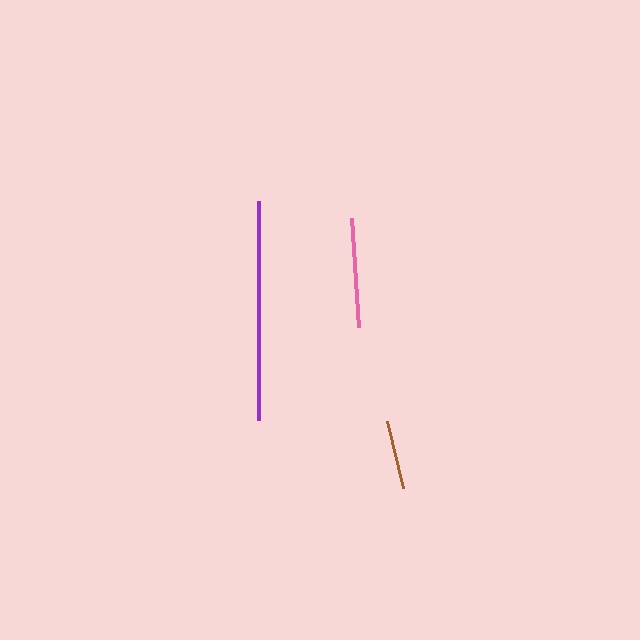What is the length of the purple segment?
The purple segment is approximately 218 pixels long.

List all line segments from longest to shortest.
From longest to shortest: purple, pink, brown.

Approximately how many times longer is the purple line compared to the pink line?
The purple line is approximately 2.0 times the length of the pink line.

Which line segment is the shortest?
The brown line is the shortest at approximately 69 pixels.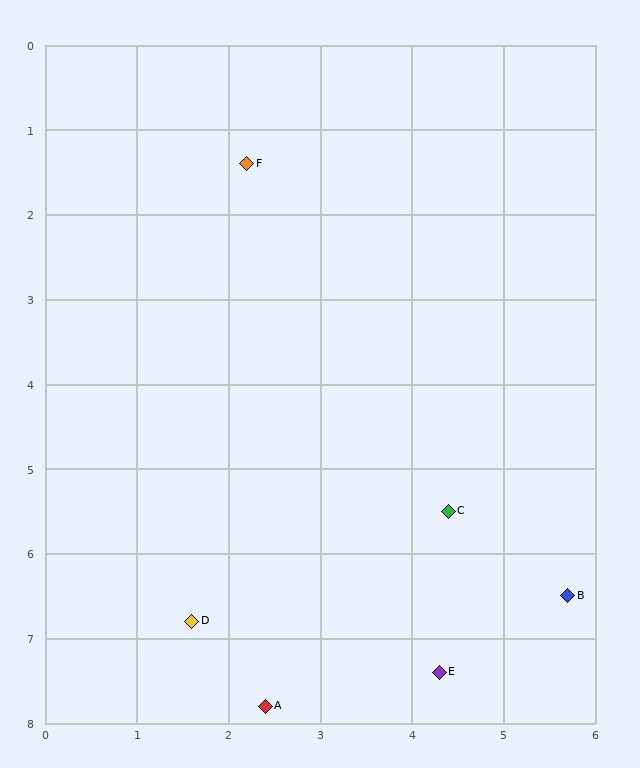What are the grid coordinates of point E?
Point E is at approximately (4.3, 7.4).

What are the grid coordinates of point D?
Point D is at approximately (1.6, 6.8).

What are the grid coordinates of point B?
Point B is at approximately (5.7, 6.5).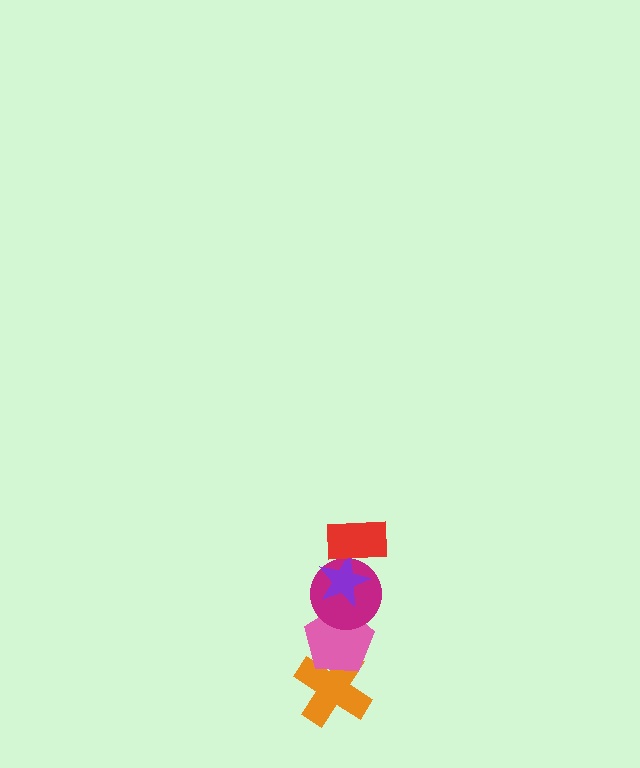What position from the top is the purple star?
The purple star is 2nd from the top.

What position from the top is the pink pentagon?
The pink pentagon is 4th from the top.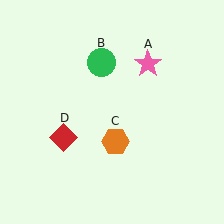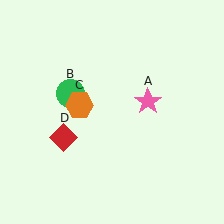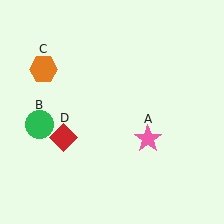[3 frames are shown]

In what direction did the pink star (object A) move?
The pink star (object A) moved down.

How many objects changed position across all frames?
3 objects changed position: pink star (object A), green circle (object B), orange hexagon (object C).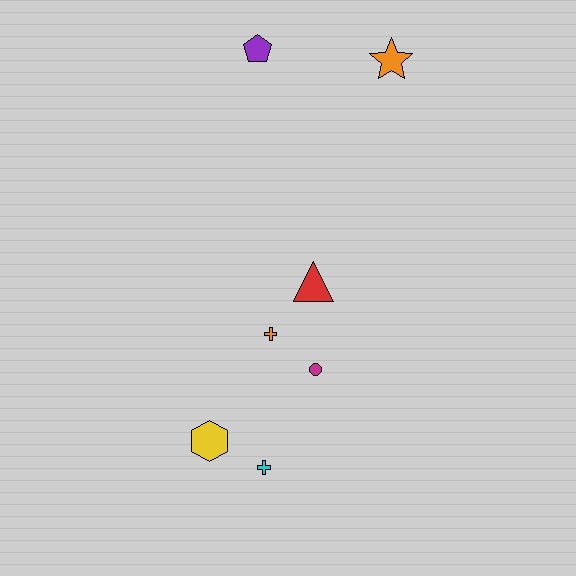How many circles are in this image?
There is 1 circle.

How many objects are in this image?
There are 7 objects.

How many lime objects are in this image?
There are no lime objects.